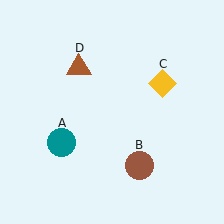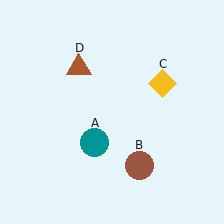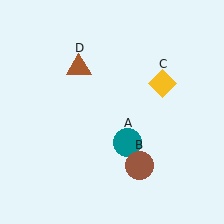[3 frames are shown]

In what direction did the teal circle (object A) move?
The teal circle (object A) moved right.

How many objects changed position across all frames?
1 object changed position: teal circle (object A).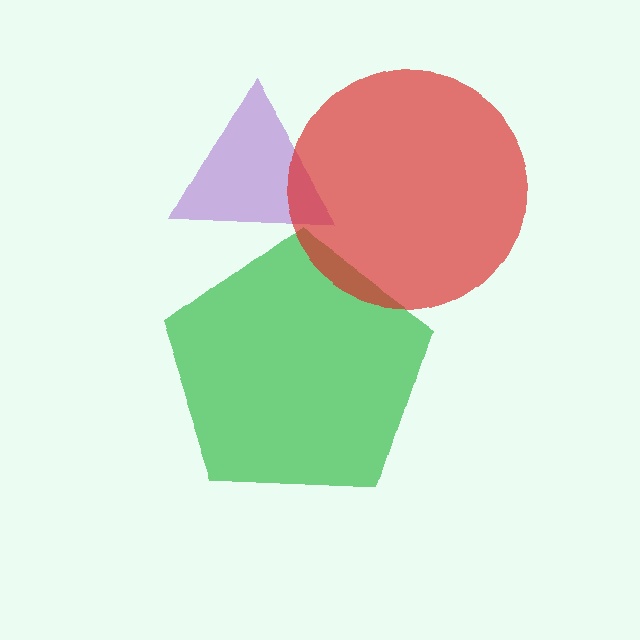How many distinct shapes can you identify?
There are 3 distinct shapes: a green pentagon, a purple triangle, a red circle.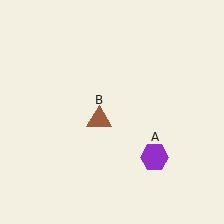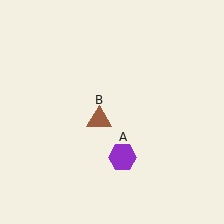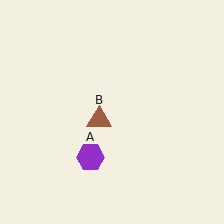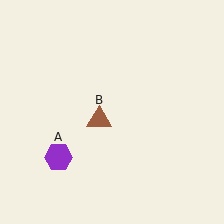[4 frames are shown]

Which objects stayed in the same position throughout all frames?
Brown triangle (object B) remained stationary.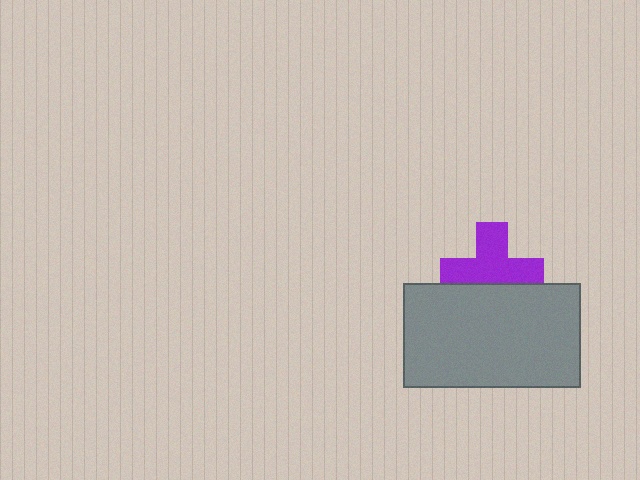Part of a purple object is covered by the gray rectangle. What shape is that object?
It is a cross.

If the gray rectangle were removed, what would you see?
You would see the complete purple cross.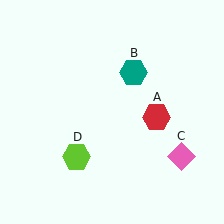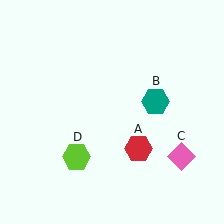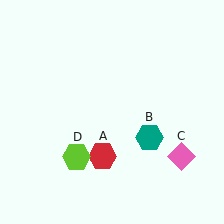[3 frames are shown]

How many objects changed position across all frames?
2 objects changed position: red hexagon (object A), teal hexagon (object B).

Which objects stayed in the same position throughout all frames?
Pink diamond (object C) and lime hexagon (object D) remained stationary.